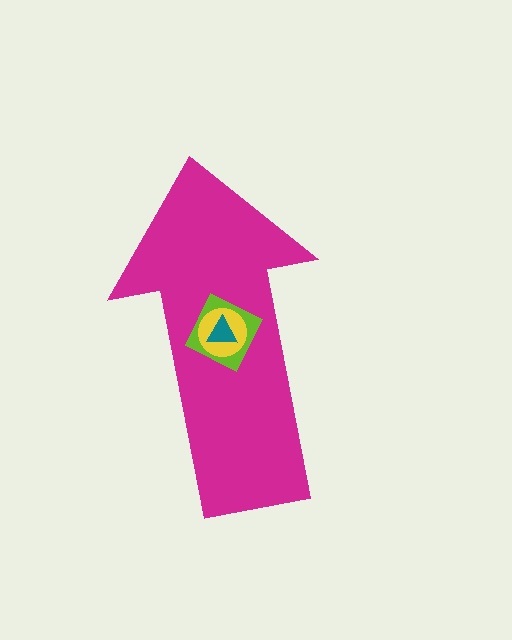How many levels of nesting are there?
4.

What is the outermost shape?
The magenta arrow.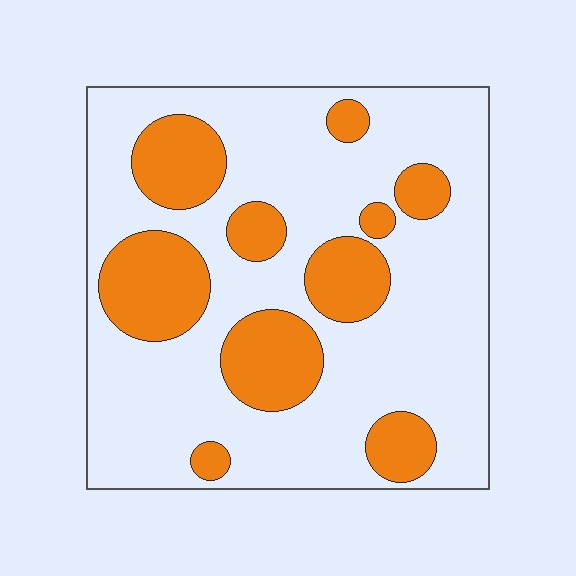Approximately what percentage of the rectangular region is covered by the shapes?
Approximately 25%.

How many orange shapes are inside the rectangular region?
10.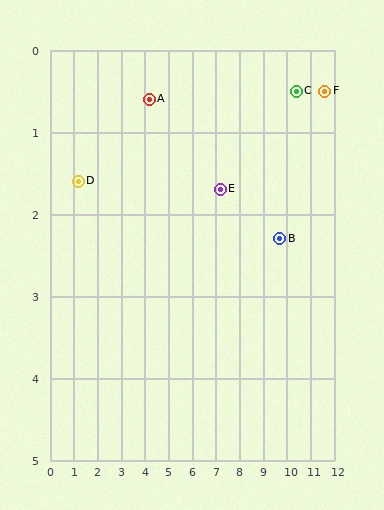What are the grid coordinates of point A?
Point A is at approximately (4.2, 0.6).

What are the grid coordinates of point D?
Point D is at approximately (1.2, 1.6).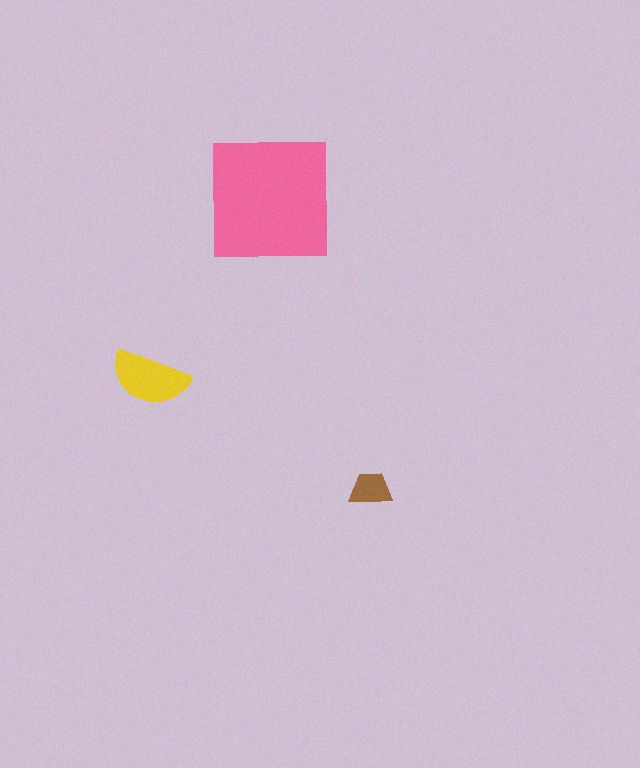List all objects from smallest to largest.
The brown trapezoid, the yellow semicircle, the pink square.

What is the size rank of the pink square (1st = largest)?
1st.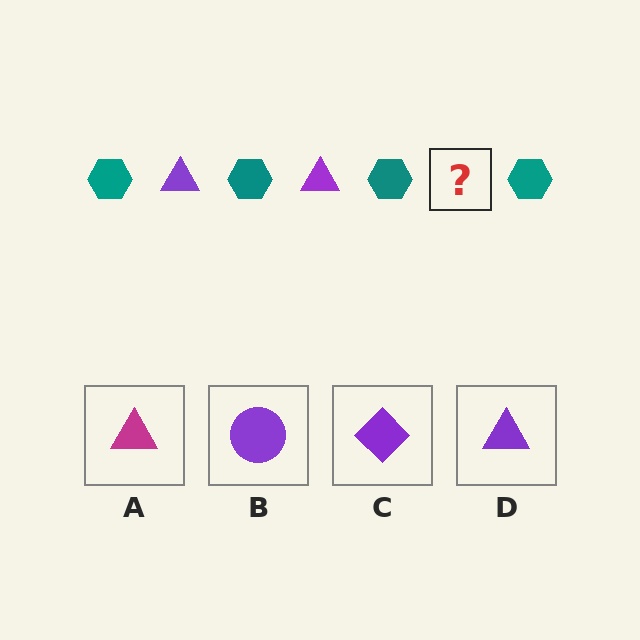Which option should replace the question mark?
Option D.